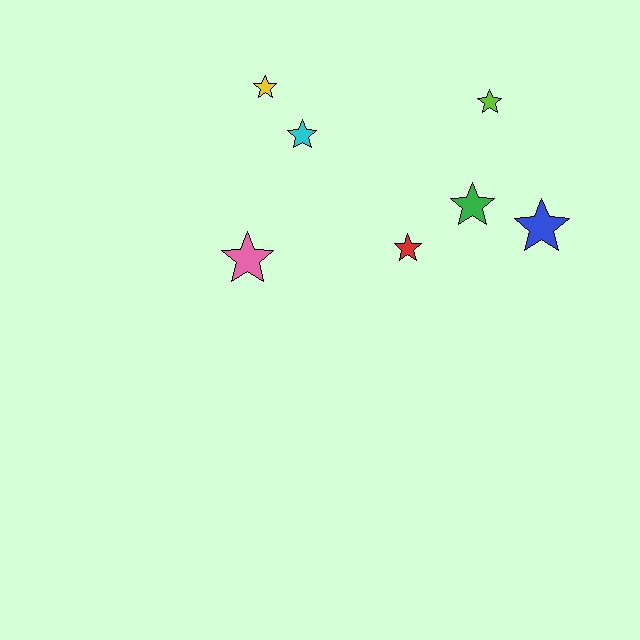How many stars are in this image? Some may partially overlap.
There are 7 stars.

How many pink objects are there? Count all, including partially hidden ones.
There is 1 pink object.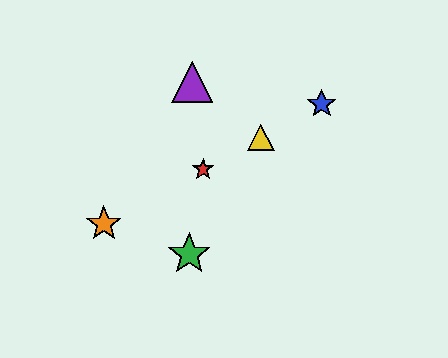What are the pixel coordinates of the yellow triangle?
The yellow triangle is at (261, 137).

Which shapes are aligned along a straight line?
The red star, the blue star, the yellow triangle, the orange star are aligned along a straight line.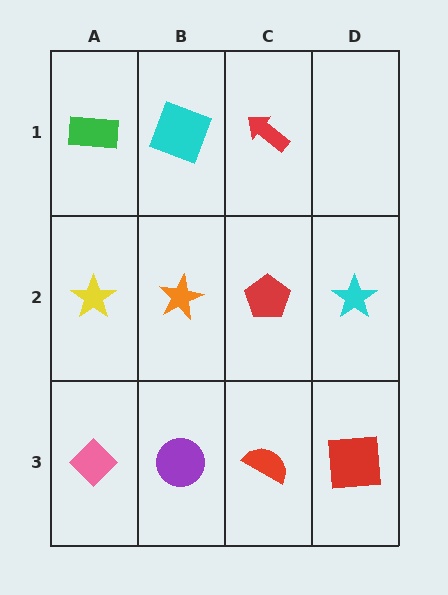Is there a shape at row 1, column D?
No, that cell is empty.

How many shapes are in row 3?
4 shapes.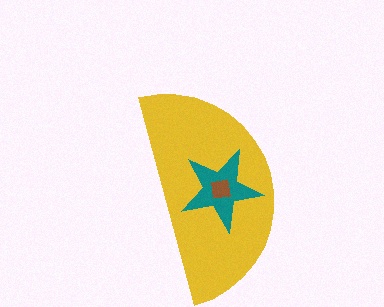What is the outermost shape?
The yellow semicircle.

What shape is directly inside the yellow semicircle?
The teal star.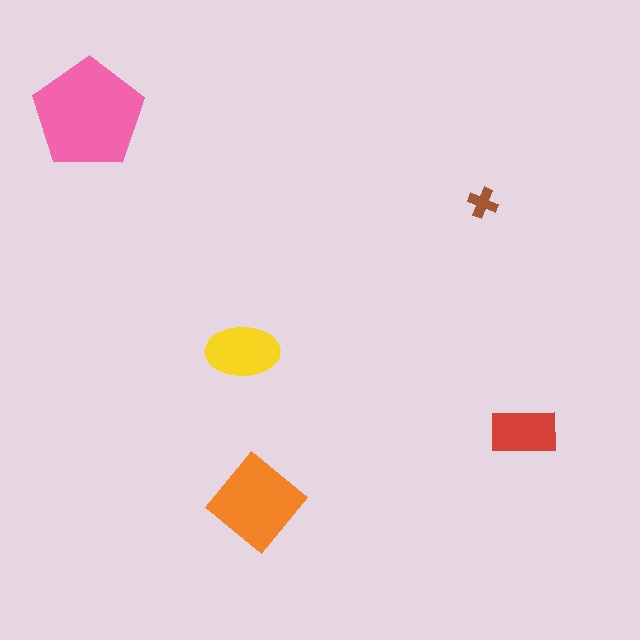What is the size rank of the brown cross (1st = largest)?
5th.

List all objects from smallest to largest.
The brown cross, the red rectangle, the yellow ellipse, the orange diamond, the pink pentagon.